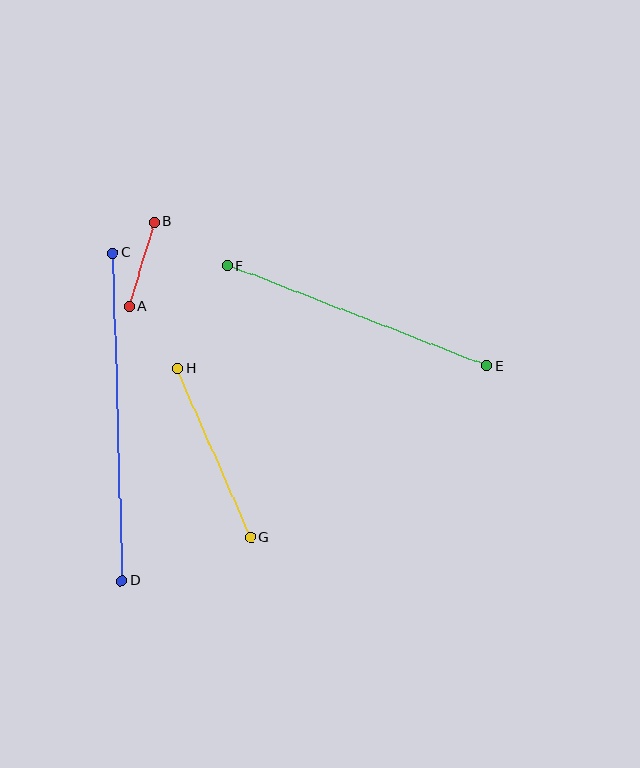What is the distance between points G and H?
The distance is approximately 184 pixels.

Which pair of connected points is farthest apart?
Points C and D are farthest apart.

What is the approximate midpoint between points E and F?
The midpoint is at approximately (357, 316) pixels.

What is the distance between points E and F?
The distance is approximately 278 pixels.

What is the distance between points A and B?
The distance is approximately 88 pixels.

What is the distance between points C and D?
The distance is approximately 328 pixels.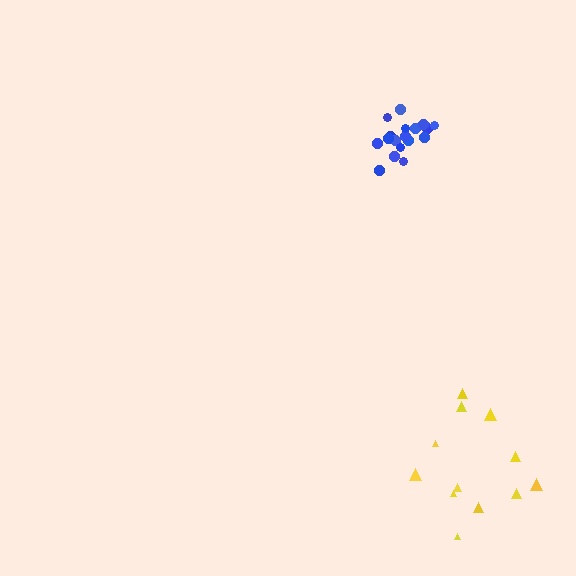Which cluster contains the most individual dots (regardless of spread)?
Blue (18).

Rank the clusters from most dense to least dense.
blue, yellow.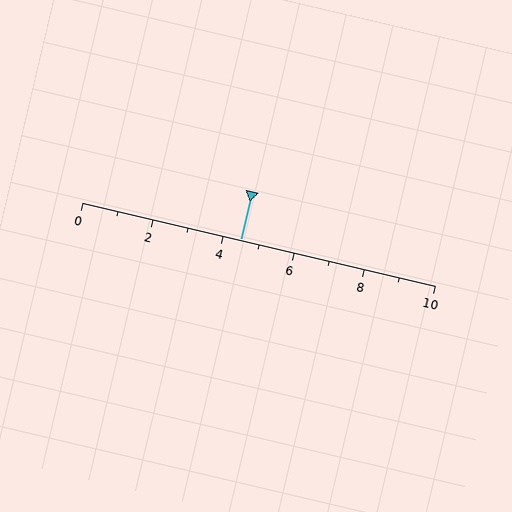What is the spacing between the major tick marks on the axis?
The major ticks are spaced 2 apart.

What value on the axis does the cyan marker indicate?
The marker indicates approximately 4.5.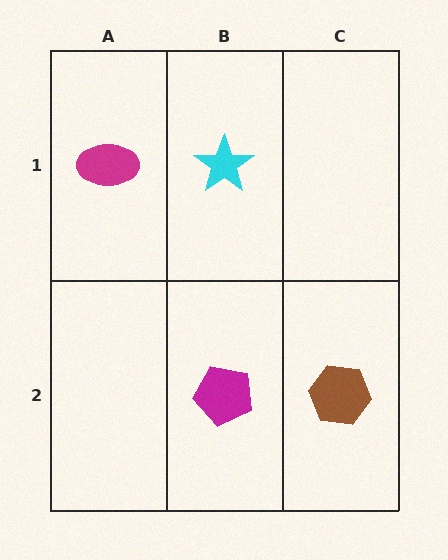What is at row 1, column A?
A magenta ellipse.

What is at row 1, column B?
A cyan star.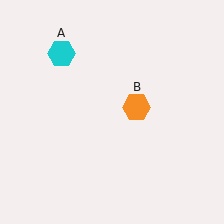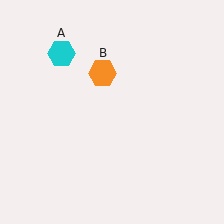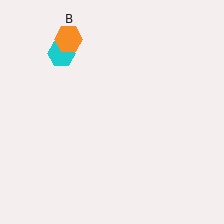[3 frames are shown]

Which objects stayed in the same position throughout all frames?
Cyan hexagon (object A) remained stationary.